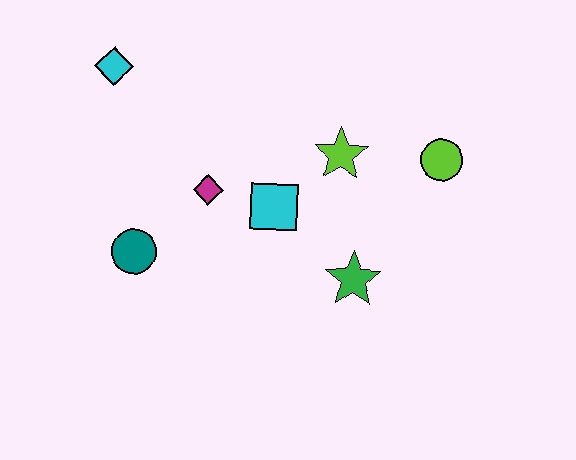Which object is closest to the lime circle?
The lime star is closest to the lime circle.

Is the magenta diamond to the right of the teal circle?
Yes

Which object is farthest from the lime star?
The cyan diamond is farthest from the lime star.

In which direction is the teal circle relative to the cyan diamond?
The teal circle is below the cyan diamond.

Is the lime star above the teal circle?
Yes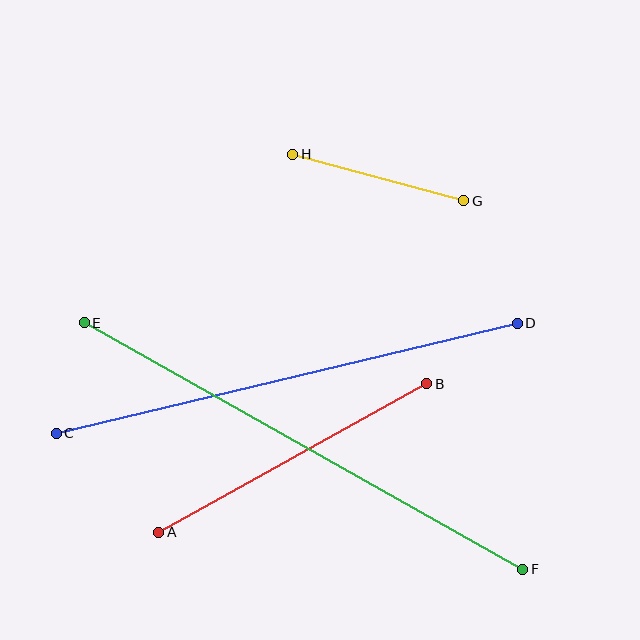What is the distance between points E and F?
The distance is approximately 503 pixels.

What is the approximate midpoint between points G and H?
The midpoint is at approximately (378, 177) pixels.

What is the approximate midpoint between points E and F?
The midpoint is at approximately (304, 446) pixels.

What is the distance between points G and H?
The distance is approximately 177 pixels.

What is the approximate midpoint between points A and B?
The midpoint is at approximately (293, 458) pixels.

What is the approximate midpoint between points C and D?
The midpoint is at approximately (287, 378) pixels.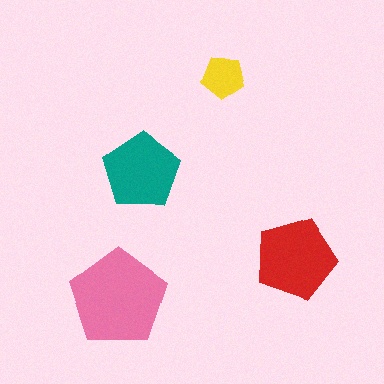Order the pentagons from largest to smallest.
the pink one, the red one, the teal one, the yellow one.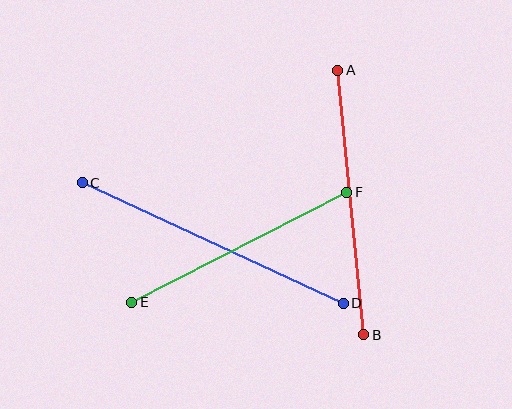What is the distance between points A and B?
The distance is approximately 266 pixels.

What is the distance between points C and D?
The distance is approximately 287 pixels.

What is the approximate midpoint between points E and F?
The midpoint is at approximately (239, 247) pixels.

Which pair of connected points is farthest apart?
Points C and D are farthest apart.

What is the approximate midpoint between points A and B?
The midpoint is at approximately (351, 203) pixels.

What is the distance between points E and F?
The distance is approximately 241 pixels.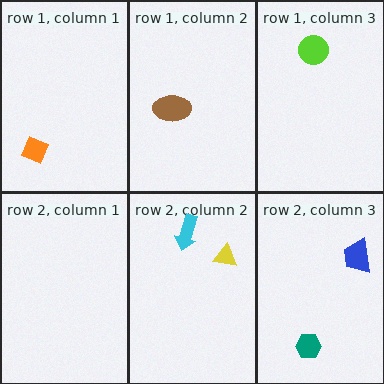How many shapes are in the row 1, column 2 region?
1.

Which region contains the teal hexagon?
The row 2, column 3 region.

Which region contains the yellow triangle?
The row 2, column 2 region.